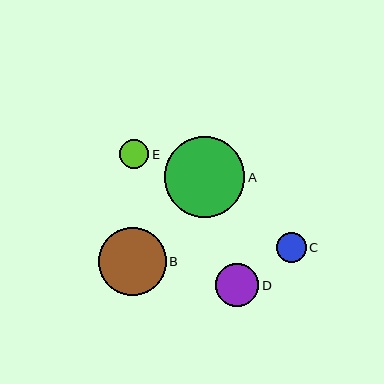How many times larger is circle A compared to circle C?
Circle A is approximately 2.7 times the size of circle C.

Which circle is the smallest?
Circle E is the smallest with a size of approximately 29 pixels.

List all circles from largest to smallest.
From largest to smallest: A, B, D, C, E.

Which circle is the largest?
Circle A is the largest with a size of approximately 81 pixels.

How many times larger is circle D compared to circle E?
Circle D is approximately 1.5 times the size of circle E.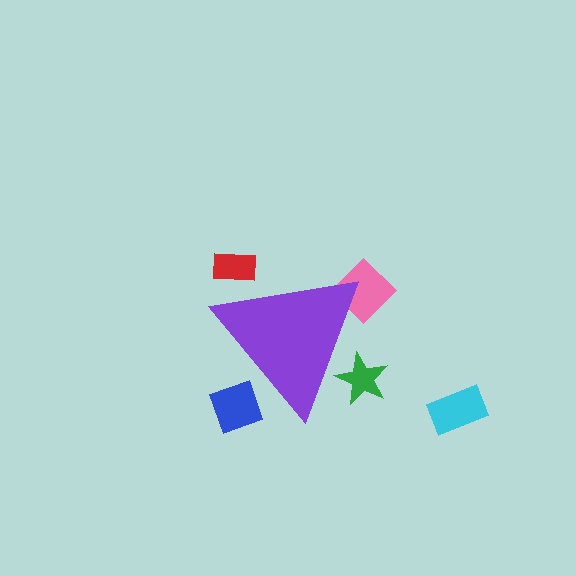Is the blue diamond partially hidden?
Yes, the blue diamond is partially hidden behind the purple triangle.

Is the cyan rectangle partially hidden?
No, the cyan rectangle is fully visible.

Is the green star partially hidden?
Yes, the green star is partially hidden behind the purple triangle.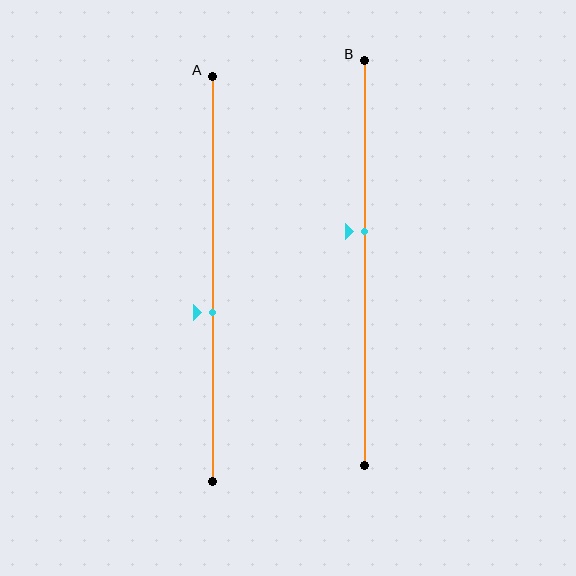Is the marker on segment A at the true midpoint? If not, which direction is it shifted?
No, the marker on segment A is shifted downward by about 8% of the segment length.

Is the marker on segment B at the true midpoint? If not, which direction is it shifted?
No, the marker on segment B is shifted upward by about 8% of the segment length.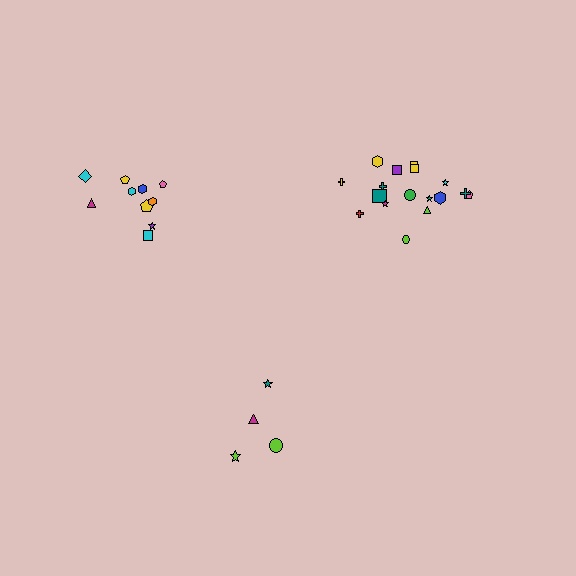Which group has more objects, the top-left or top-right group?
The top-right group.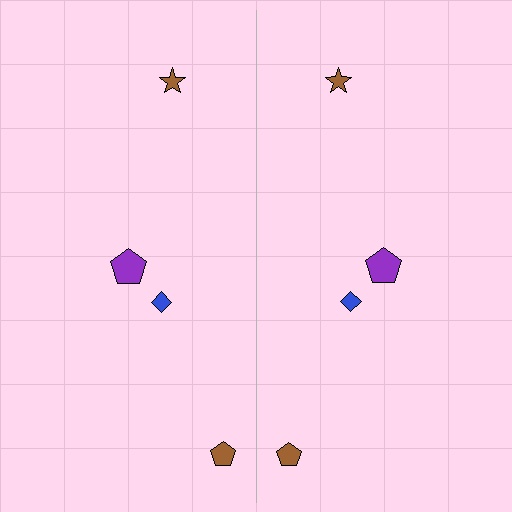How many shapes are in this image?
There are 8 shapes in this image.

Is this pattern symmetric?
Yes, this pattern has bilateral (reflection) symmetry.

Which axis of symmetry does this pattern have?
The pattern has a vertical axis of symmetry running through the center of the image.